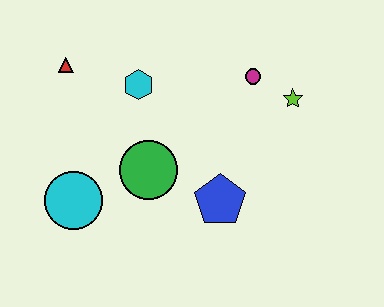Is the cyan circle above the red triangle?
No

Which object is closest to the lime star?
The magenta circle is closest to the lime star.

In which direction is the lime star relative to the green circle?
The lime star is to the right of the green circle.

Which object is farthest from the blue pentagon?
The red triangle is farthest from the blue pentagon.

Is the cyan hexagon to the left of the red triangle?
No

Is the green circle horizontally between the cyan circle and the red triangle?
No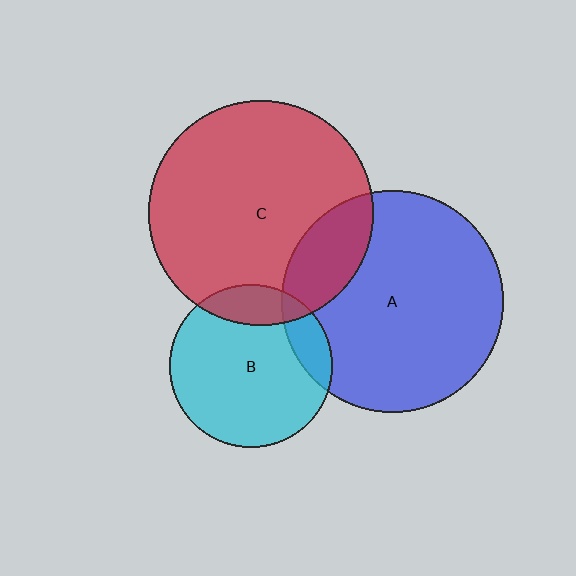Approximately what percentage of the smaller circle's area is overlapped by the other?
Approximately 20%.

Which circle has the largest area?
Circle C (red).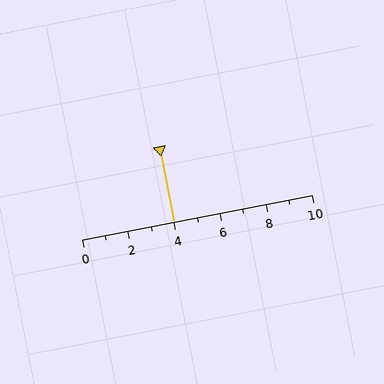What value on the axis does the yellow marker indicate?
The marker indicates approximately 4.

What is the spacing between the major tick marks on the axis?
The major ticks are spaced 2 apart.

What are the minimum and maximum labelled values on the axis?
The axis runs from 0 to 10.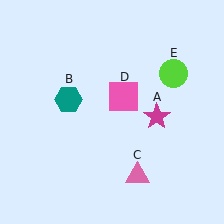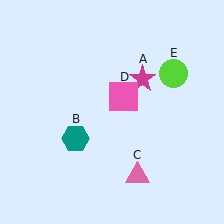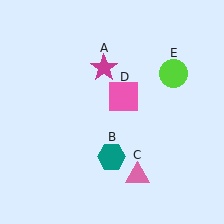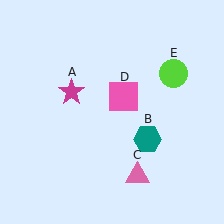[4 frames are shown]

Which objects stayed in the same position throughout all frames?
Pink triangle (object C) and pink square (object D) and lime circle (object E) remained stationary.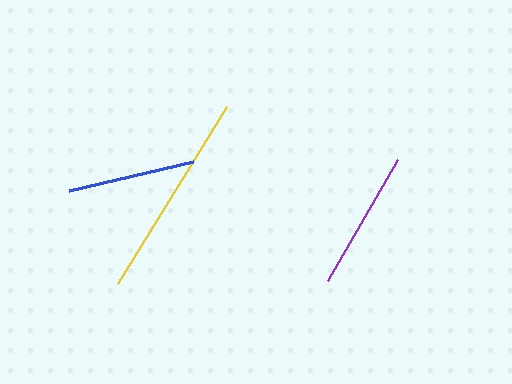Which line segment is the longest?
The yellow line is the longest at approximately 207 pixels.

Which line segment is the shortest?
The blue line is the shortest at approximately 127 pixels.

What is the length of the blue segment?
The blue segment is approximately 127 pixels long.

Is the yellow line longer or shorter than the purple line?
The yellow line is longer than the purple line.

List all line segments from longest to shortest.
From longest to shortest: yellow, purple, blue.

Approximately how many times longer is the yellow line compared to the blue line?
The yellow line is approximately 1.6 times the length of the blue line.